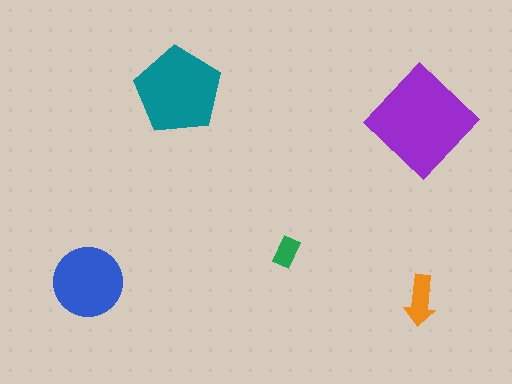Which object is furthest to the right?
The purple diamond is rightmost.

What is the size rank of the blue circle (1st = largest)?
3rd.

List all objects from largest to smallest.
The purple diamond, the teal pentagon, the blue circle, the orange arrow, the green rectangle.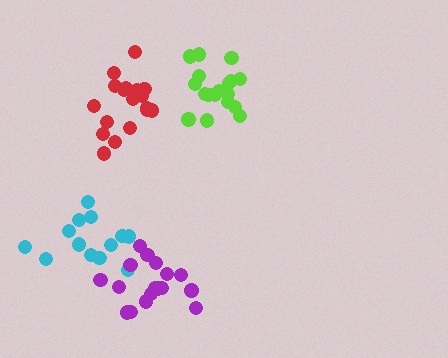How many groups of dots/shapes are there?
There are 4 groups.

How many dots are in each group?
Group 1: 13 dots, Group 2: 18 dots, Group 3: 19 dots, Group 4: 17 dots (67 total).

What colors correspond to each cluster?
The clusters are colored: cyan, lime, red, purple.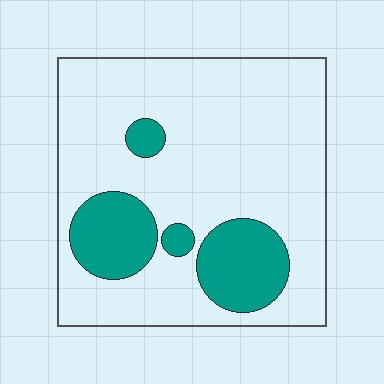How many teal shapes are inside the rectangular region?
4.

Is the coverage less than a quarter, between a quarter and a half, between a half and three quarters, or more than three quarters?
Less than a quarter.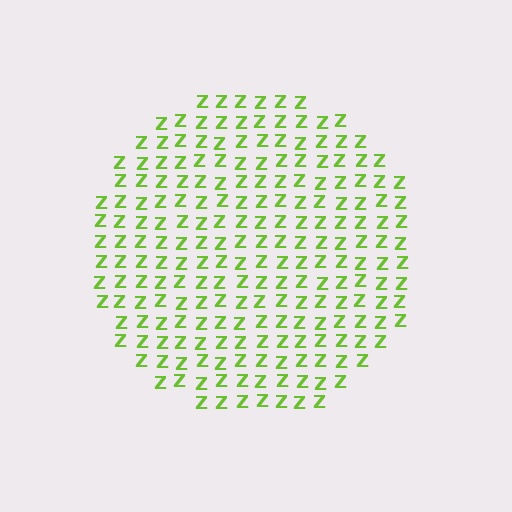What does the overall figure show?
The overall figure shows a circle.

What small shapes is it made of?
It is made of small letter Z's.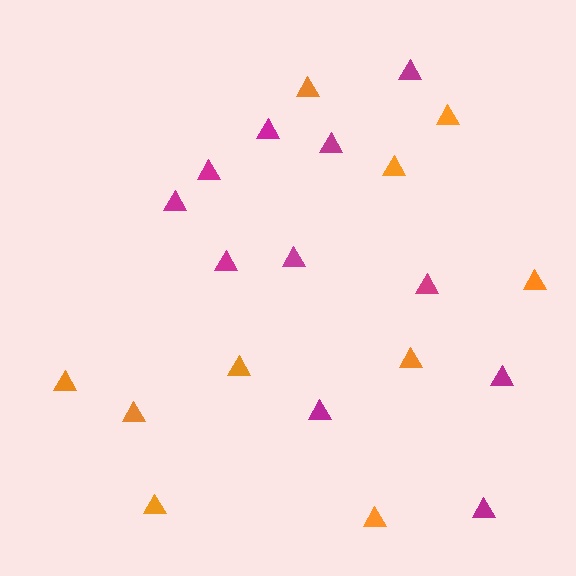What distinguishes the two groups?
There are 2 groups: one group of orange triangles (10) and one group of magenta triangles (11).